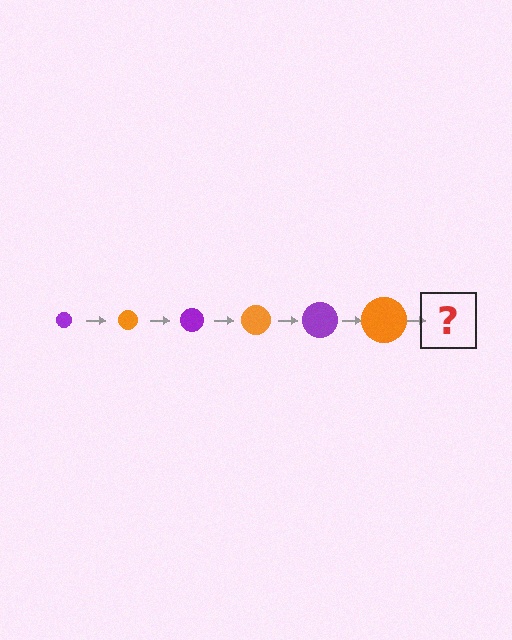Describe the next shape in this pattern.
It should be a purple circle, larger than the previous one.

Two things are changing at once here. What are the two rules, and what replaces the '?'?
The two rules are that the circle grows larger each step and the color cycles through purple and orange. The '?' should be a purple circle, larger than the previous one.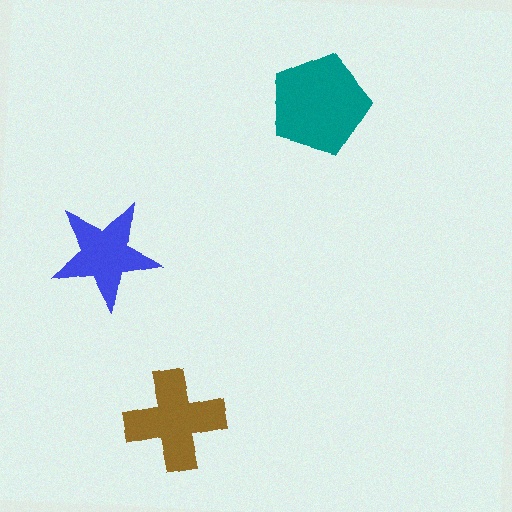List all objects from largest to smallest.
The teal pentagon, the brown cross, the blue star.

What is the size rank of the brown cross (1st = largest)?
2nd.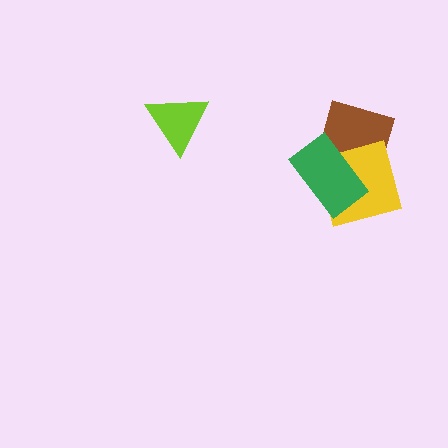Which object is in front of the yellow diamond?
The green rectangle is in front of the yellow diamond.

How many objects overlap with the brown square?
2 objects overlap with the brown square.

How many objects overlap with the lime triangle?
0 objects overlap with the lime triangle.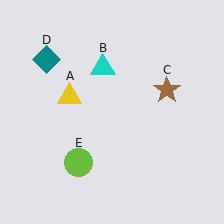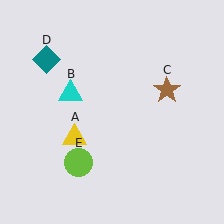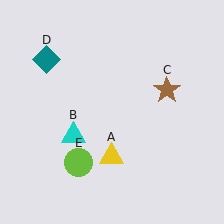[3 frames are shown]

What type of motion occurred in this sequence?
The yellow triangle (object A), cyan triangle (object B) rotated counterclockwise around the center of the scene.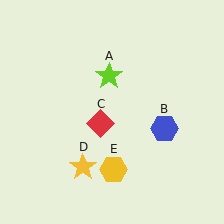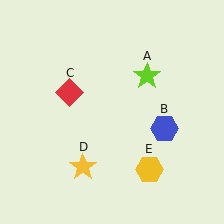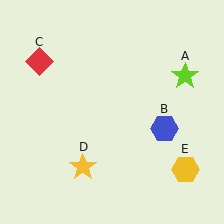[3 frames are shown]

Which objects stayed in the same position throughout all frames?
Blue hexagon (object B) and yellow star (object D) remained stationary.